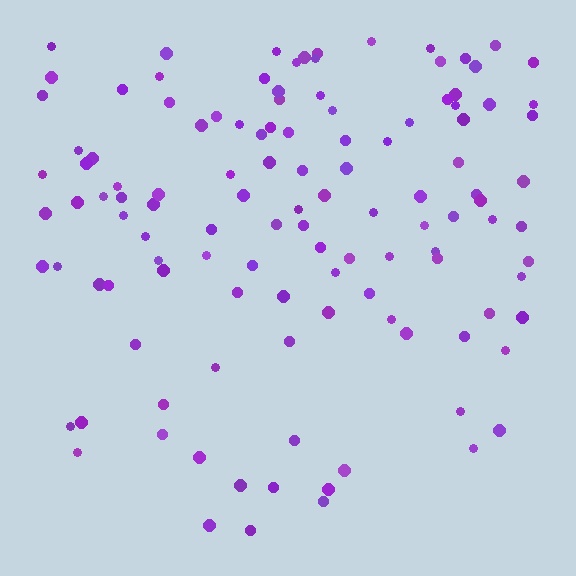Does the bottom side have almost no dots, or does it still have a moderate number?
Still a moderate number, just noticeably fewer than the top.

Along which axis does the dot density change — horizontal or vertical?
Vertical.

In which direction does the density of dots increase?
From bottom to top, with the top side densest.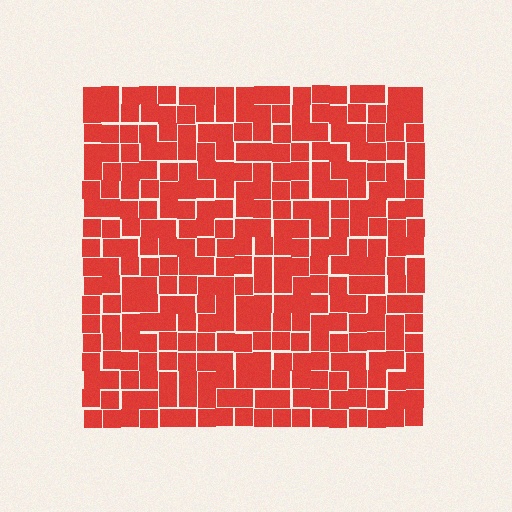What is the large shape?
The large shape is a square.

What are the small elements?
The small elements are squares.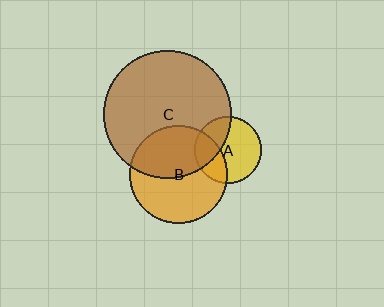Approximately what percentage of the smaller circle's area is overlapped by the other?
Approximately 30%.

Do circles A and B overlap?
Yes.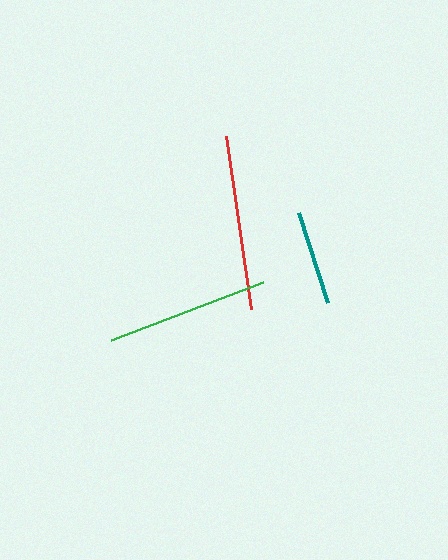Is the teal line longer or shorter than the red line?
The red line is longer than the teal line.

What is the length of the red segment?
The red segment is approximately 175 pixels long.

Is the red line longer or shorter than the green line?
The red line is longer than the green line.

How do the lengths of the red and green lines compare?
The red and green lines are approximately the same length.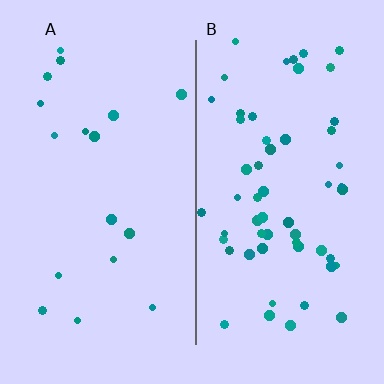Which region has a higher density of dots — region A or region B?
B (the right).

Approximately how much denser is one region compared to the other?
Approximately 3.3× — region B over region A.